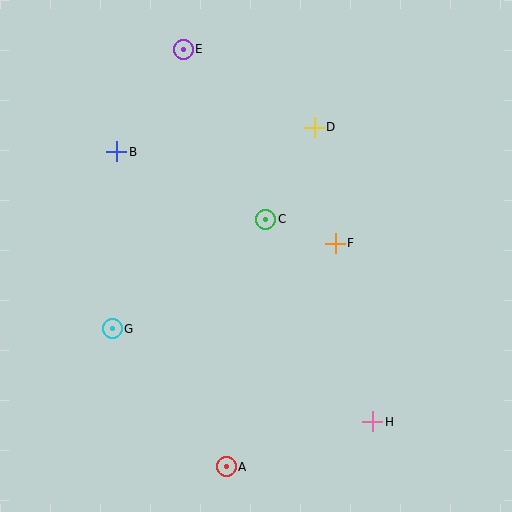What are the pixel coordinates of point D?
Point D is at (314, 127).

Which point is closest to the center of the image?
Point C at (266, 219) is closest to the center.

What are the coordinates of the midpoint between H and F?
The midpoint between H and F is at (354, 332).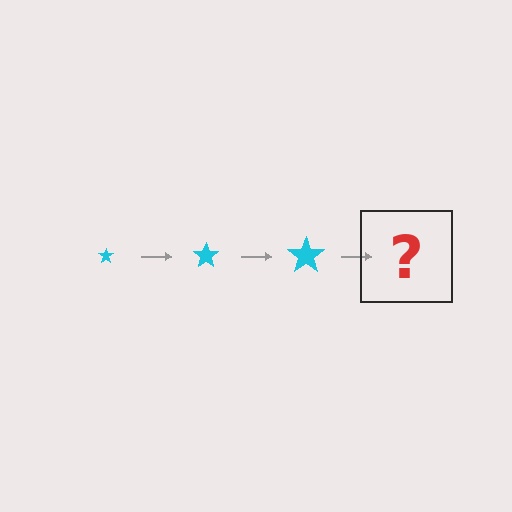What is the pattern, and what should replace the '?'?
The pattern is that the star gets progressively larger each step. The '?' should be a cyan star, larger than the previous one.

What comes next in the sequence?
The next element should be a cyan star, larger than the previous one.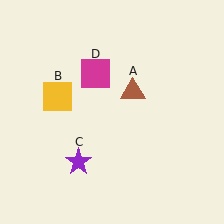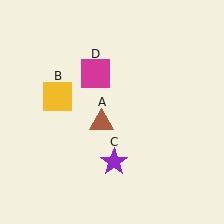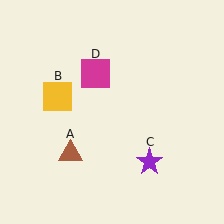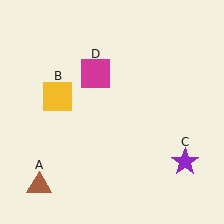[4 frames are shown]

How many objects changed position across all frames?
2 objects changed position: brown triangle (object A), purple star (object C).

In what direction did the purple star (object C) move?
The purple star (object C) moved right.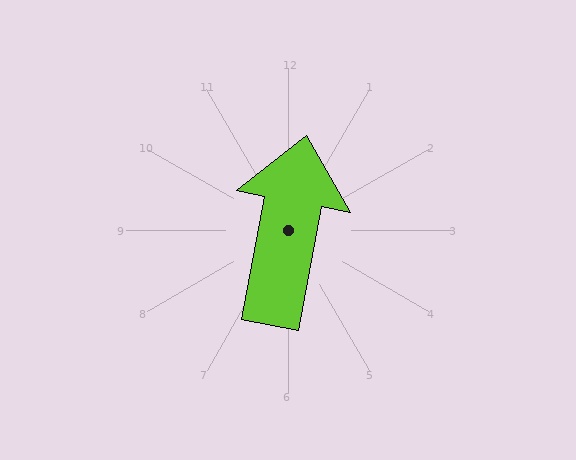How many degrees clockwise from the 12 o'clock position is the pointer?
Approximately 11 degrees.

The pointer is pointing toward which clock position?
Roughly 12 o'clock.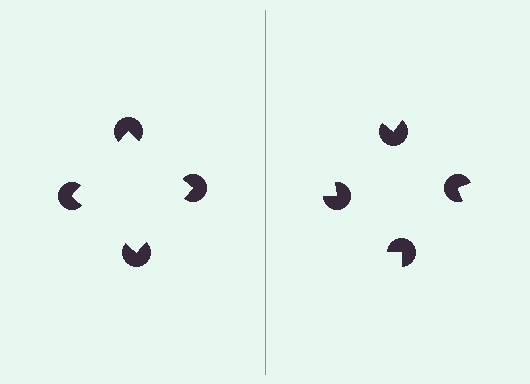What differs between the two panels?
The pac-man discs are positioned identically on both sides; only the wedge orientations differ. On the left they align to a square; on the right they are misaligned.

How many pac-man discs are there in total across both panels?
8 — 4 on each side.